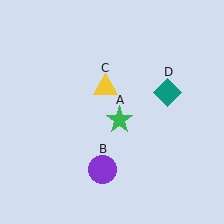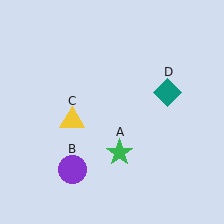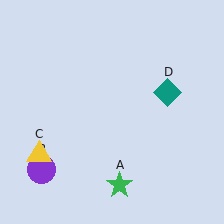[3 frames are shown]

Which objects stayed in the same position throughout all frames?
Teal diamond (object D) remained stationary.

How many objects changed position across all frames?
3 objects changed position: green star (object A), purple circle (object B), yellow triangle (object C).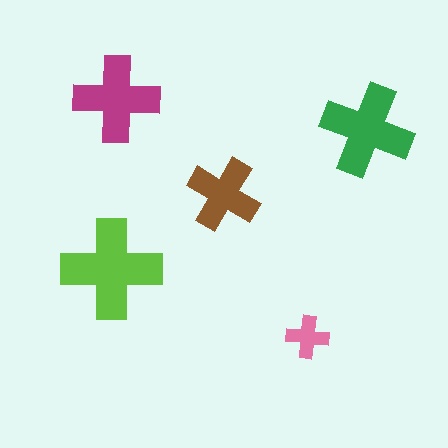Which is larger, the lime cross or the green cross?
The lime one.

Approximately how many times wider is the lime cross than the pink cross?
About 2.5 times wider.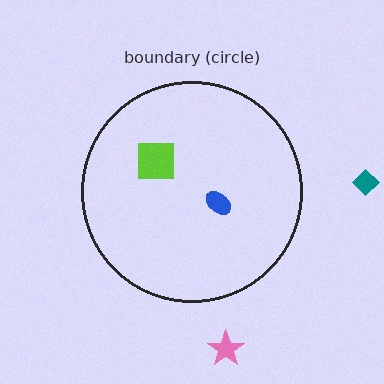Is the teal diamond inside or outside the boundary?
Outside.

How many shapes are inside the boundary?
2 inside, 2 outside.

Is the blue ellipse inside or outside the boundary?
Inside.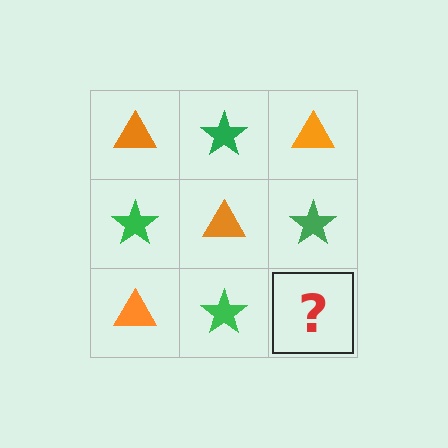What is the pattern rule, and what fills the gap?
The rule is that it alternates orange triangle and green star in a checkerboard pattern. The gap should be filled with an orange triangle.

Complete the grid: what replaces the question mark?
The question mark should be replaced with an orange triangle.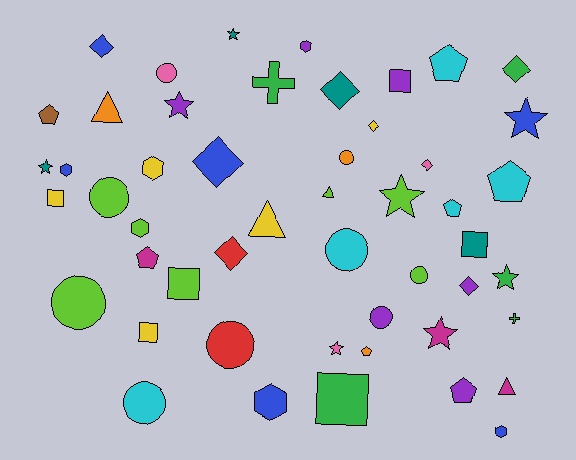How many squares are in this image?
There are 6 squares.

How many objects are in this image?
There are 50 objects.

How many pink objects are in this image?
There are 3 pink objects.